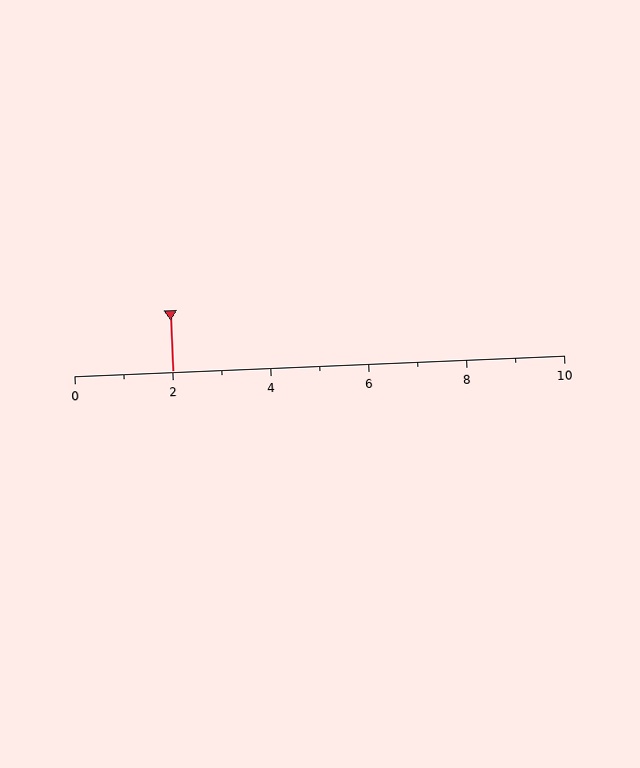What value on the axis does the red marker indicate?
The marker indicates approximately 2.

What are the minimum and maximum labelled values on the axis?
The axis runs from 0 to 10.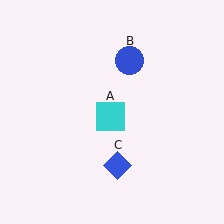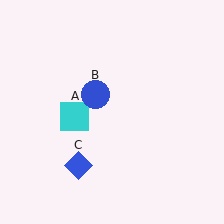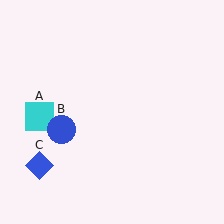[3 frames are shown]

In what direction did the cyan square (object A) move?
The cyan square (object A) moved left.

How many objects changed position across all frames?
3 objects changed position: cyan square (object A), blue circle (object B), blue diamond (object C).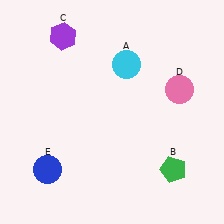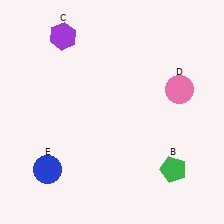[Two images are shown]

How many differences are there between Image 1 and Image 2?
There is 1 difference between the two images.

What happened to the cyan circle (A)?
The cyan circle (A) was removed in Image 2. It was in the top-right area of Image 1.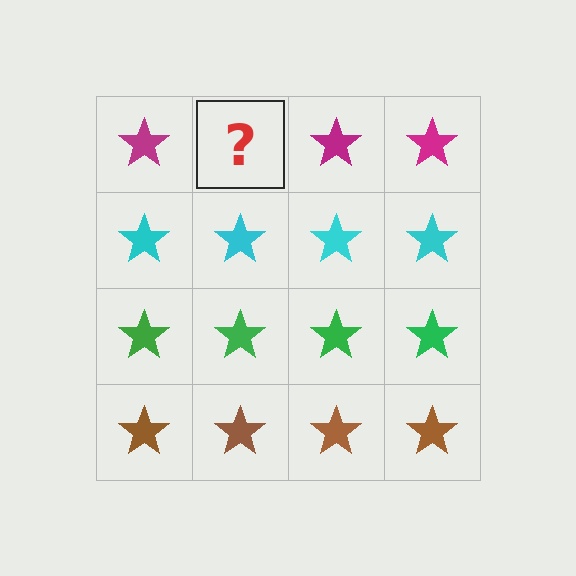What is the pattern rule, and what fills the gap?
The rule is that each row has a consistent color. The gap should be filled with a magenta star.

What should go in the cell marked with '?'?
The missing cell should contain a magenta star.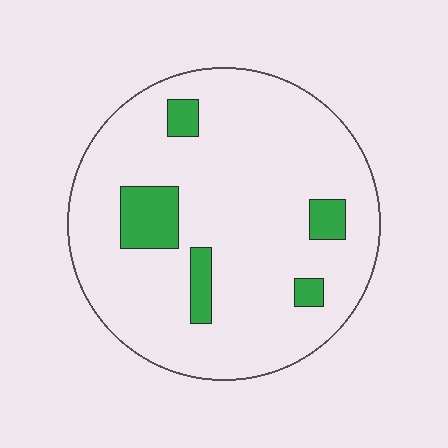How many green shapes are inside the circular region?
5.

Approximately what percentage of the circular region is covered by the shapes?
Approximately 10%.